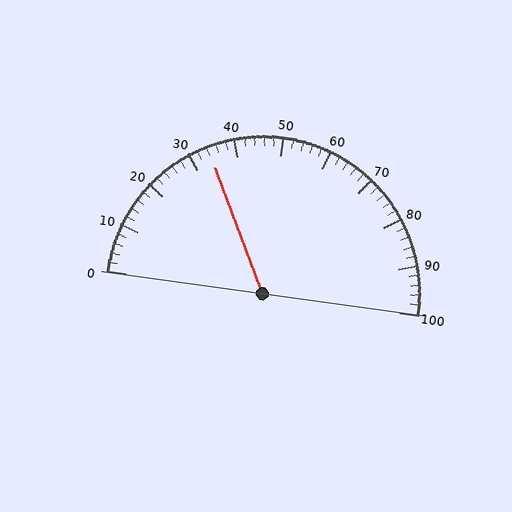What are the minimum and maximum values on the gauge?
The gauge ranges from 0 to 100.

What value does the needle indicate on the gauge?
The needle indicates approximately 34.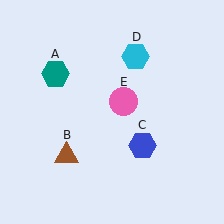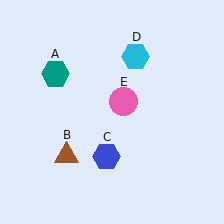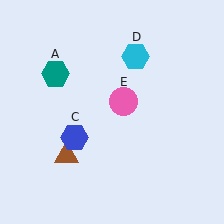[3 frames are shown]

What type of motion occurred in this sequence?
The blue hexagon (object C) rotated clockwise around the center of the scene.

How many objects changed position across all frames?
1 object changed position: blue hexagon (object C).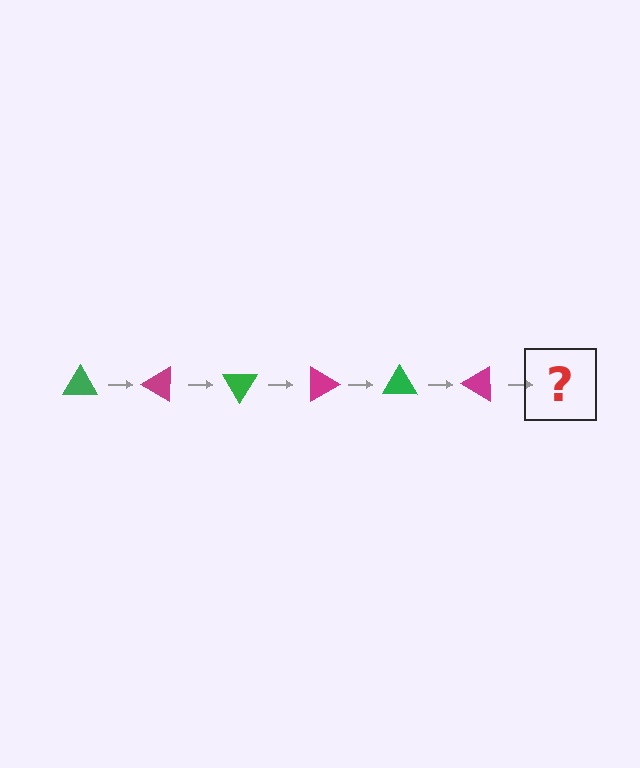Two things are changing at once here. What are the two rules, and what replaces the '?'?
The two rules are that it rotates 30 degrees each step and the color cycles through green and magenta. The '?' should be a green triangle, rotated 180 degrees from the start.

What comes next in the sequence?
The next element should be a green triangle, rotated 180 degrees from the start.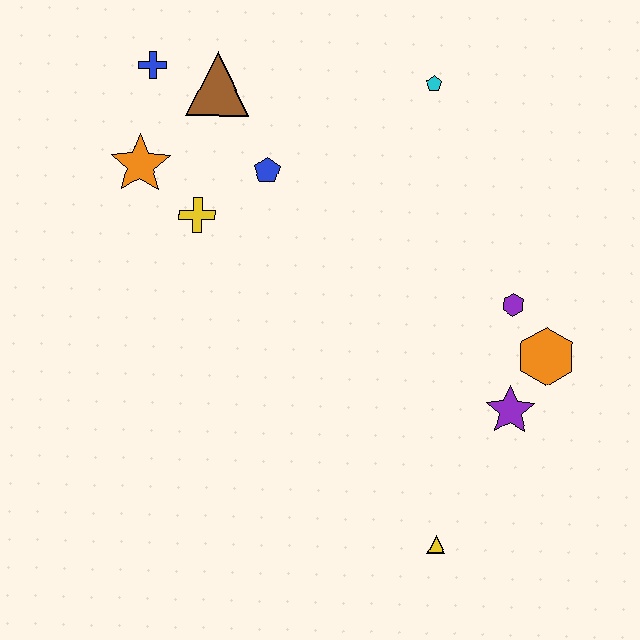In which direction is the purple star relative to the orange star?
The purple star is to the right of the orange star.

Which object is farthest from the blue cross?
The yellow triangle is farthest from the blue cross.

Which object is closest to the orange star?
The yellow cross is closest to the orange star.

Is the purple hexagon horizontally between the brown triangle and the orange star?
No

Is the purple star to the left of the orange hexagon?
Yes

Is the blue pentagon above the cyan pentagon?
No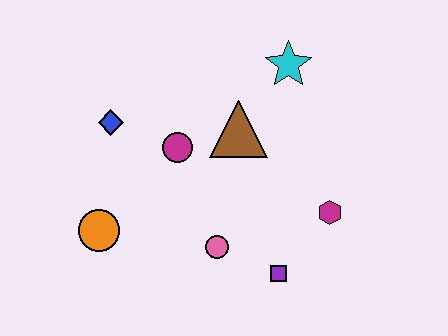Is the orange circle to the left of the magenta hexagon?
Yes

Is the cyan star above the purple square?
Yes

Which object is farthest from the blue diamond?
The magenta hexagon is farthest from the blue diamond.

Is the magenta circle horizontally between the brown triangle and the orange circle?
Yes